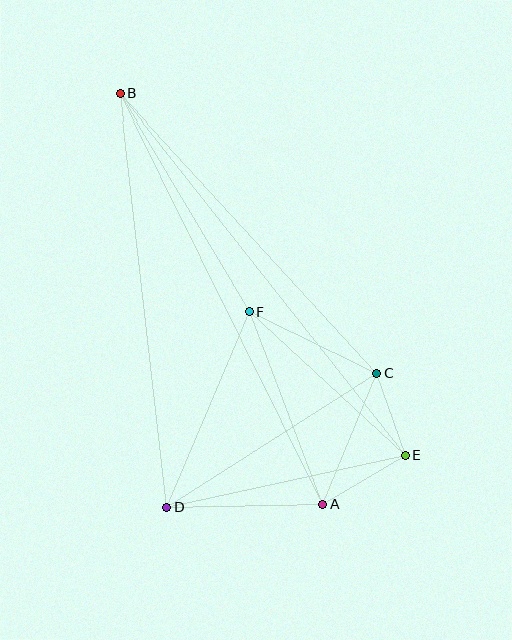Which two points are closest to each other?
Points C and E are closest to each other.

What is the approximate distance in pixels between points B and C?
The distance between B and C is approximately 380 pixels.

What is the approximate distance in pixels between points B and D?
The distance between B and D is approximately 417 pixels.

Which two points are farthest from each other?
Points B and E are farthest from each other.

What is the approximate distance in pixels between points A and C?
The distance between A and C is approximately 142 pixels.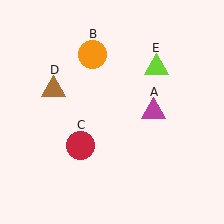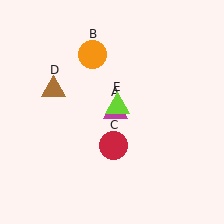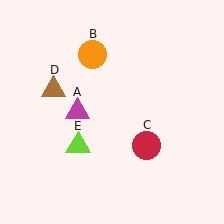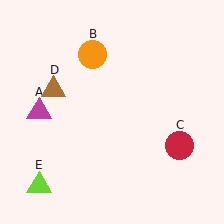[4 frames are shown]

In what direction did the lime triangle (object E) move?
The lime triangle (object E) moved down and to the left.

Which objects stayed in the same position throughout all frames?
Orange circle (object B) and brown triangle (object D) remained stationary.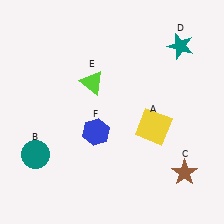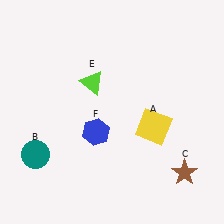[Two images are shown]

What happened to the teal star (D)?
The teal star (D) was removed in Image 2. It was in the top-right area of Image 1.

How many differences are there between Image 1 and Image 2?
There is 1 difference between the two images.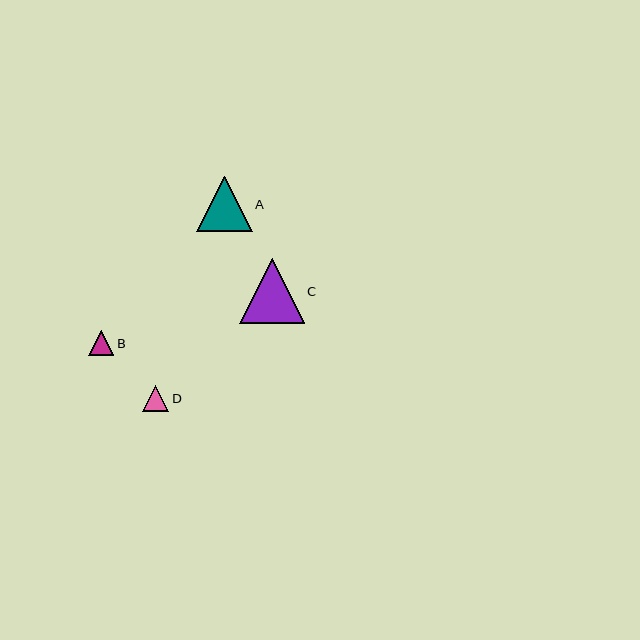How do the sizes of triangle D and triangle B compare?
Triangle D and triangle B are approximately the same size.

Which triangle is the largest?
Triangle C is the largest with a size of approximately 64 pixels.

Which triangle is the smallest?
Triangle B is the smallest with a size of approximately 25 pixels.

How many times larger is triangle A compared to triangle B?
Triangle A is approximately 2.2 times the size of triangle B.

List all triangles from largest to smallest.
From largest to smallest: C, A, D, B.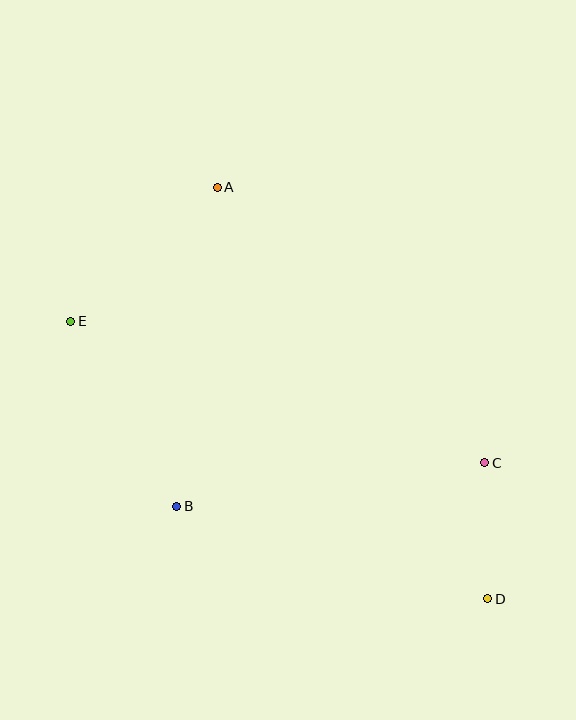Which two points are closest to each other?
Points C and D are closest to each other.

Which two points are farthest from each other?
Points D and E are farthest from each other.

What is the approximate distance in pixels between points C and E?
The distance between C and E is approximately 438 pixels.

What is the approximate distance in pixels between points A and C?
The distance between A and C is approximately 384 pixels.